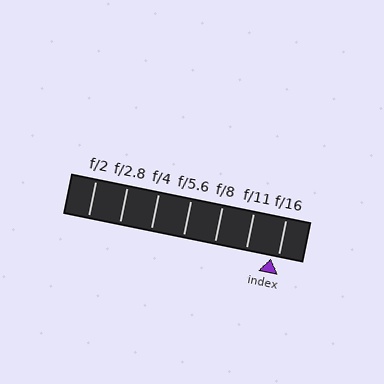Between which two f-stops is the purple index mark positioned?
The index mark is between f/11 and f/16.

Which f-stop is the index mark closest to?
The index mark is closest to f/16.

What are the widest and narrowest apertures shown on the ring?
The widest aperture shown is f/2 and the narrowest is f/16.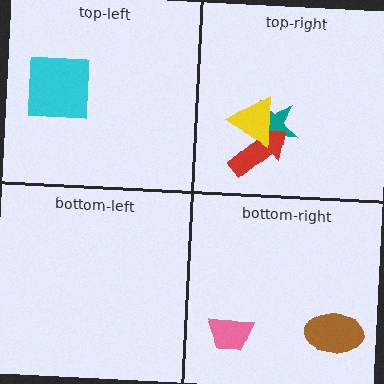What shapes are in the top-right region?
The teal star, the red arrow, the yellow triangle.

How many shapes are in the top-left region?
1.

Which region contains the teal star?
The top-right region.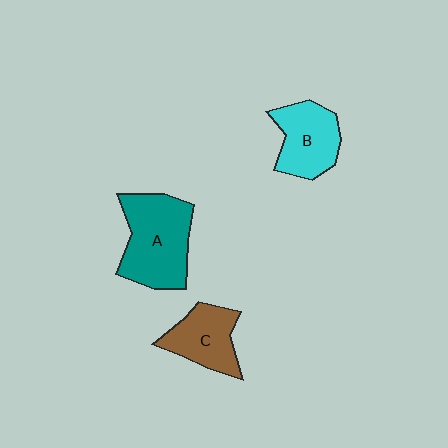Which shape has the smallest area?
Shape C (brown).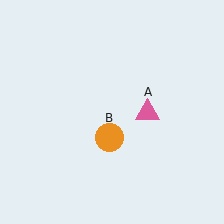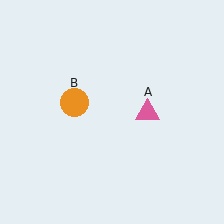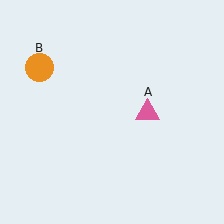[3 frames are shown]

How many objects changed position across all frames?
1 object changed position: orange circle (object B).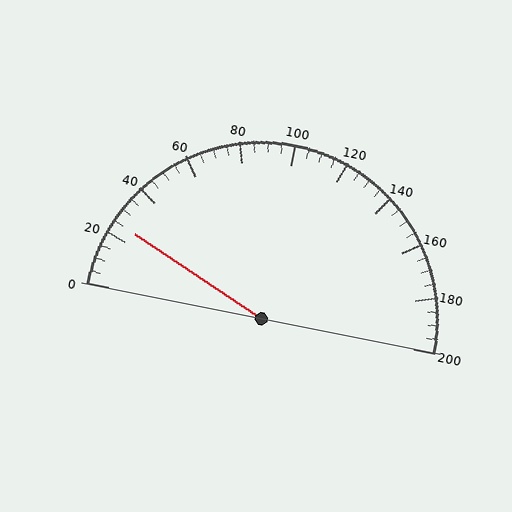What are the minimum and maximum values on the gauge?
The gauge ranges from 0 to 200.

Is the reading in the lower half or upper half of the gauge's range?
The reading is in the lower half of the range (0 to 200).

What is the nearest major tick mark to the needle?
The nearest major tick mark is 20.